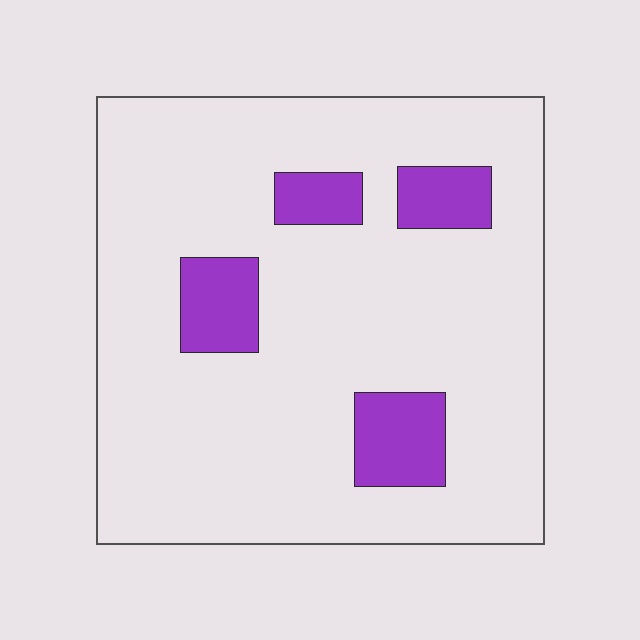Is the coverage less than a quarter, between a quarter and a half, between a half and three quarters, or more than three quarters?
Less than a quarter.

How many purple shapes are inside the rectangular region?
4.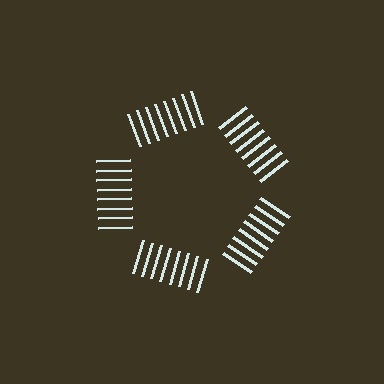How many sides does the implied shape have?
5 sides — the line-ends trace a pentagon.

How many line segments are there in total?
40 — 8 along each of the 5 edges.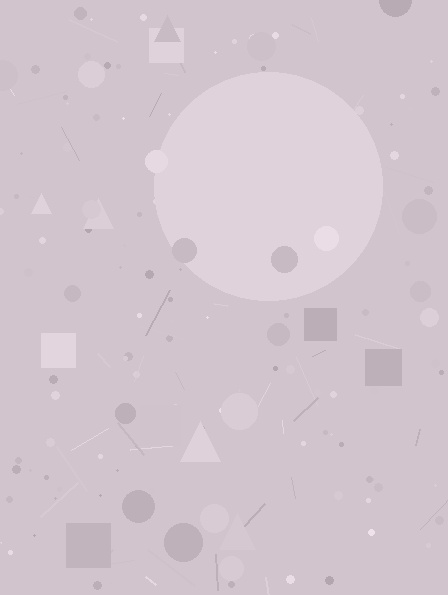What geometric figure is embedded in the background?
A circle is embedded in the background.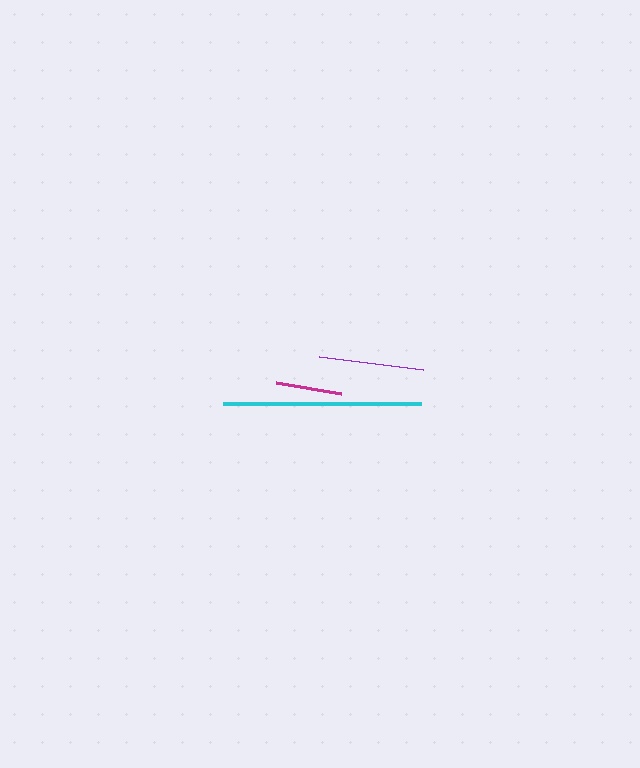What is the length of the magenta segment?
The magenta segment is approximately 66 pixels long.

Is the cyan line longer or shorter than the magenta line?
The cyan line is longer than the magenta line.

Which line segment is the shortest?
The magenta line is the shortest at approximately 66 pixels.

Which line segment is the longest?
The cyan line is the longest at approximately 198 pixels.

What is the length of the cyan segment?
The cyan segment is approximately 198 pixels long.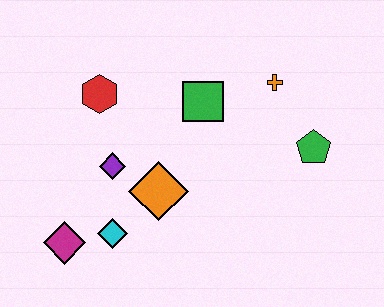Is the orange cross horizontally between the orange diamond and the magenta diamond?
No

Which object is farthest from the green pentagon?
The magenta diamond is farthest from the green pentagon.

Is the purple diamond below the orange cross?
Yes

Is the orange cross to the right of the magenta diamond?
Yes